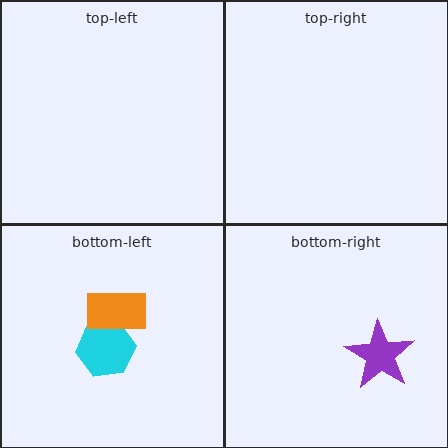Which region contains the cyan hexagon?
The bottom-left region.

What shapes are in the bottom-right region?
The purple star.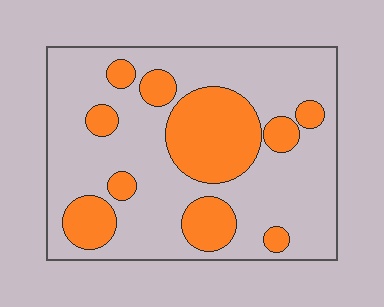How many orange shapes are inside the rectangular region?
10.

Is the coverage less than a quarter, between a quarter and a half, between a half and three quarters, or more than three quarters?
Between a quarter and a half.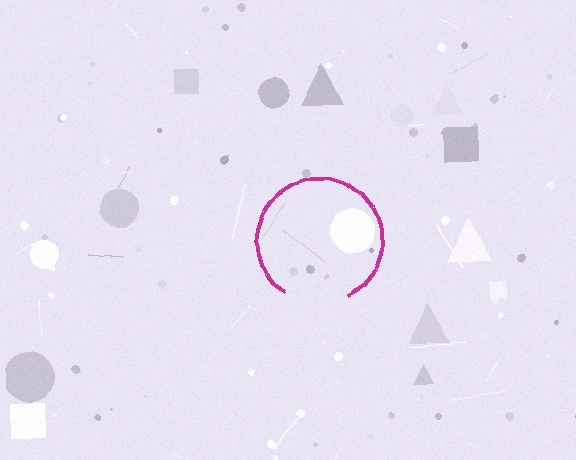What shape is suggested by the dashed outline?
The dashed outline suggests a circle.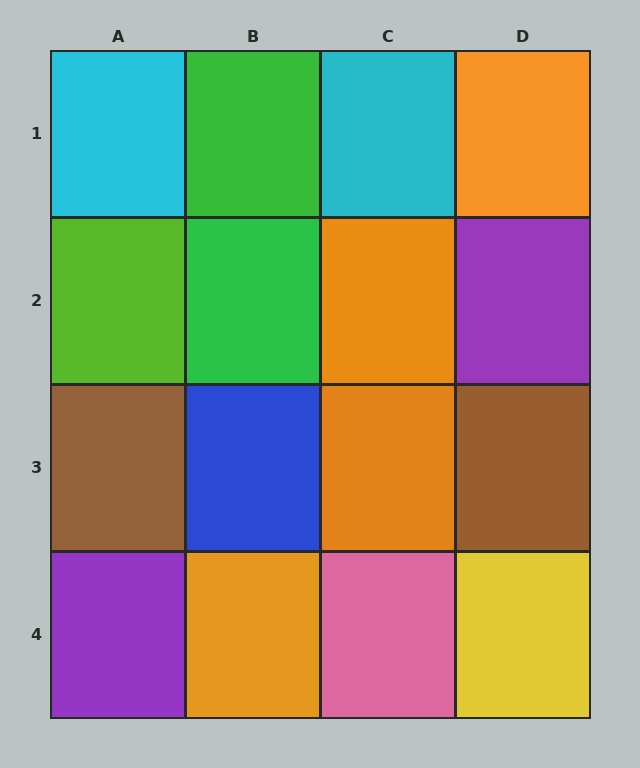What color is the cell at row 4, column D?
Yellow.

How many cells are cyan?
2 cells are cyan.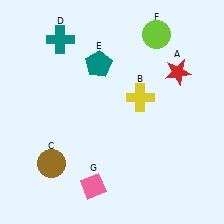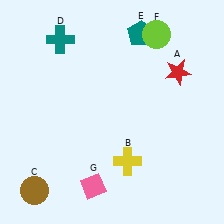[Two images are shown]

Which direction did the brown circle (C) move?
The brown circle (C) moved down.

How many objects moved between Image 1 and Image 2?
3 objects moved between the two images.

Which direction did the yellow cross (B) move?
The yellow cross (B) moved down.